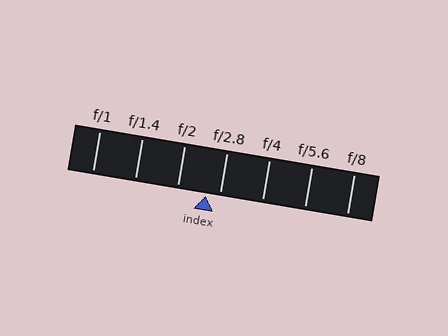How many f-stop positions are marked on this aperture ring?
There are 7 f-stop positions marked.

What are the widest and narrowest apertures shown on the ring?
The widest aperture shown is f/1 and the narrowest is f/8.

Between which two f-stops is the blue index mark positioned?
The index mark is between f/2 and f/2.8.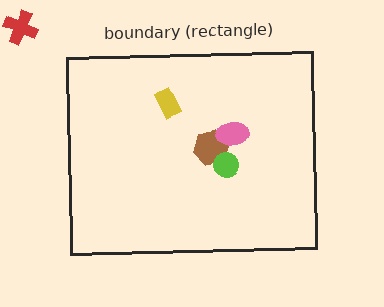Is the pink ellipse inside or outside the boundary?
Inside.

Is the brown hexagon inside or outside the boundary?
Inside.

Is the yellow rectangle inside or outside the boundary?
Inside.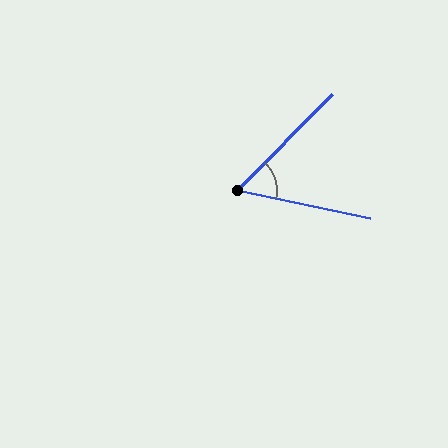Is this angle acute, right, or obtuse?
It is acute.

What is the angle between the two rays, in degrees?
Approximately 57 degrees.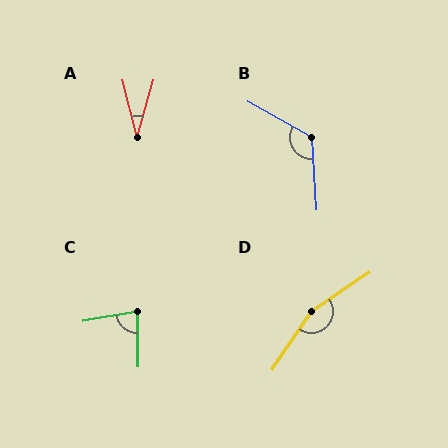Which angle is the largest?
D, at approximately 158 degrees.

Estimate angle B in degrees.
Approximately 123 degrees.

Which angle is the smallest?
A, at approximately 30 degrees.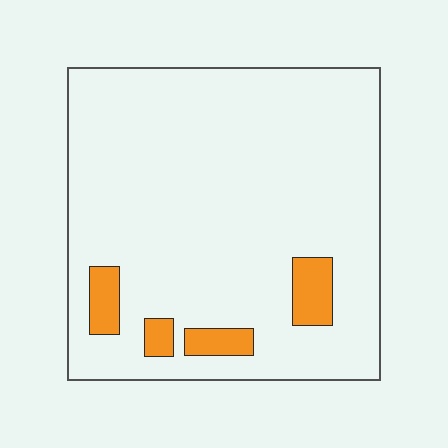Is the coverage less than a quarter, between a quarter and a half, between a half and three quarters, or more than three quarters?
Less than a quarter.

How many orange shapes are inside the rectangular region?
4.